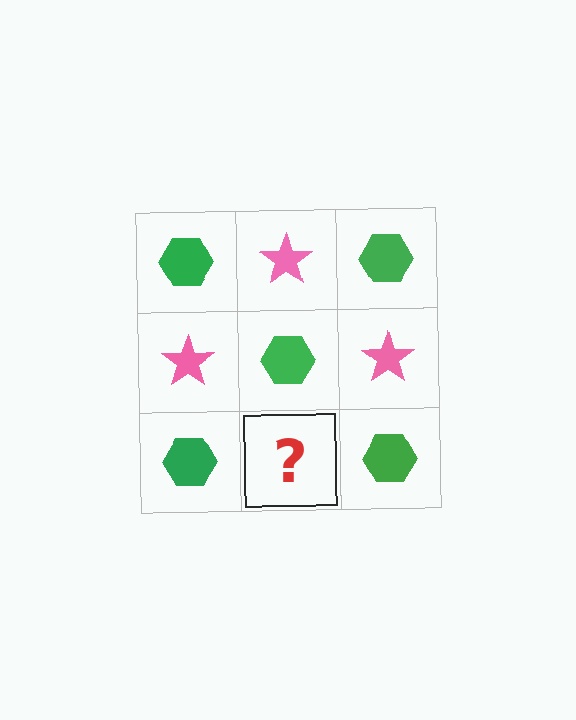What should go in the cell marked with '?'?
The missing cell should contain a pink star.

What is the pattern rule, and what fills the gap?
The rule is that it alternates green hexagon and pink star in a checkerboard pattern. The gap should be filled with a pink star.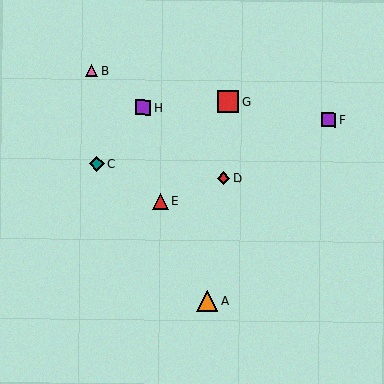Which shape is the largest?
The red square (labeled G) is the largest.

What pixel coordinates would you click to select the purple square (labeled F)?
Click at (328, 120) to select the purple square F.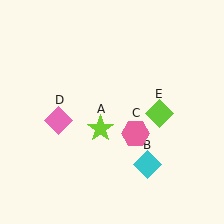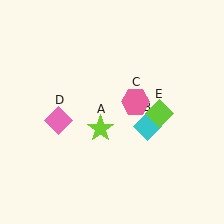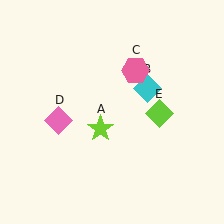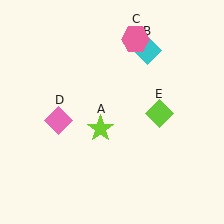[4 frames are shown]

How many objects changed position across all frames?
2 objects changed position: cyan diamond (object B), pink hexagon (object C).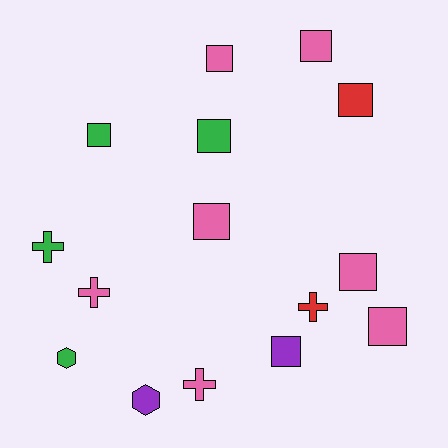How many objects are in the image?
There are 15 objects.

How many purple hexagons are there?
There is 1 purple hexagon.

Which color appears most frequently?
Pink, with 7 objects.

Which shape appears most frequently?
Square, with 9 objects.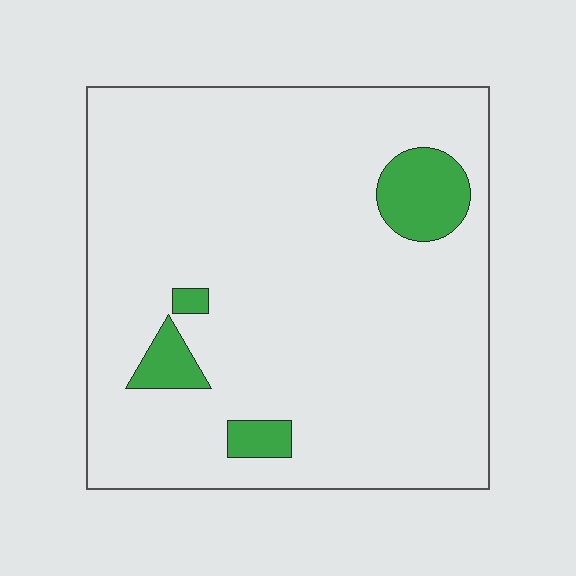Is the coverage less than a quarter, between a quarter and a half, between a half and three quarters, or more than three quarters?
Less than a quarter.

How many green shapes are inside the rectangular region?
4.